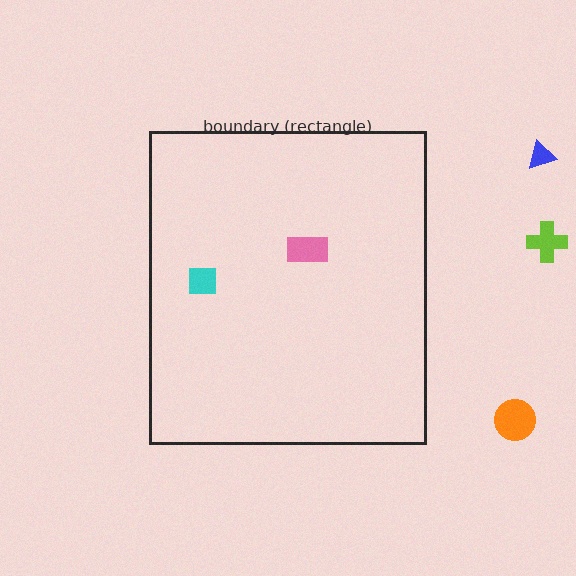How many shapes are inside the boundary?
2 inside, 3 outside.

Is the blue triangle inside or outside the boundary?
Outside.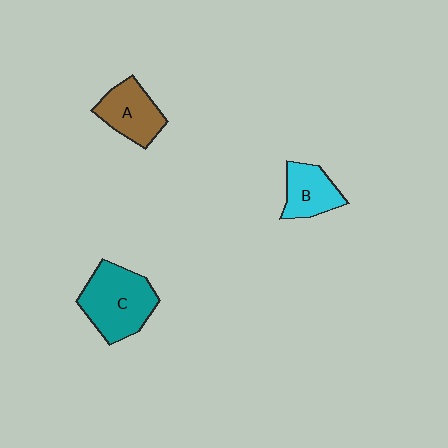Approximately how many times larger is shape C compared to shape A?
Approximately 1.5 times.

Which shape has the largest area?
Shape C (teal).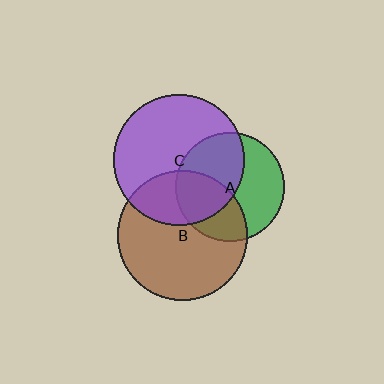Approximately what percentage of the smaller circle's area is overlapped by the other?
Approximately 40%.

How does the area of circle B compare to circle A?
Approximately 1.4 times.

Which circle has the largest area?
Circle C (purple).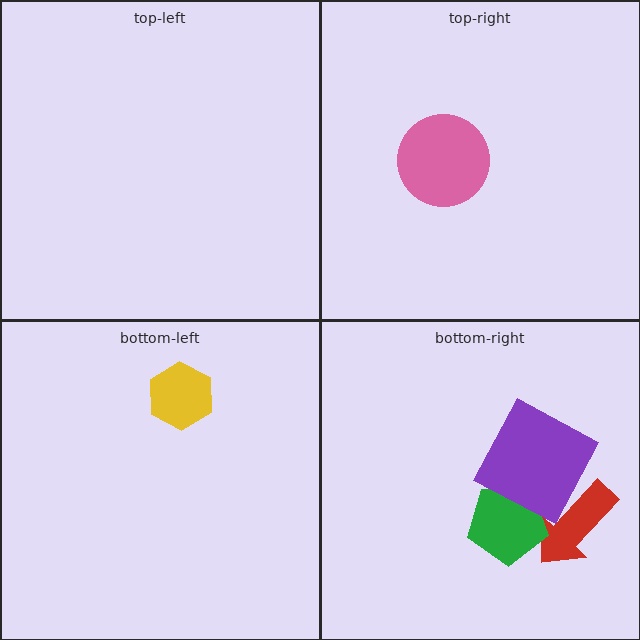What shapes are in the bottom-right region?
The red arrow, the green pentagon, the purple square.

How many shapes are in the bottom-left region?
1.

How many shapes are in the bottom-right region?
3.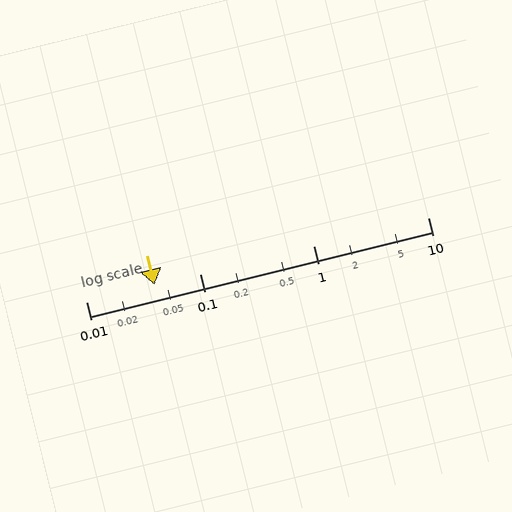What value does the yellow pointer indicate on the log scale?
The pointer indicates approximately 0.04.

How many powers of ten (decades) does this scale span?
The scale spans 3 decades, from 0.01 to 10.